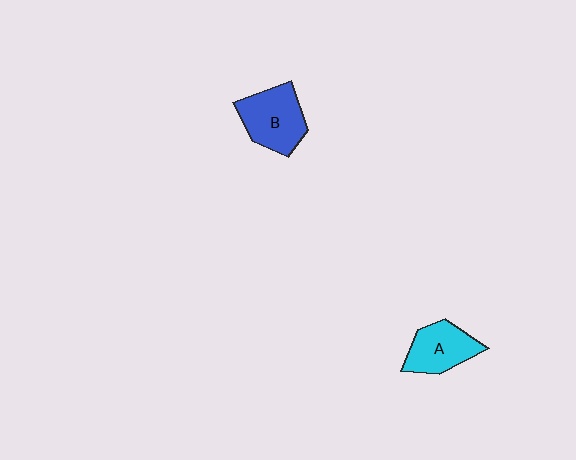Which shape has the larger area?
Shape B (blue).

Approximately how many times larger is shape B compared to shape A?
Approximately 1.2 times.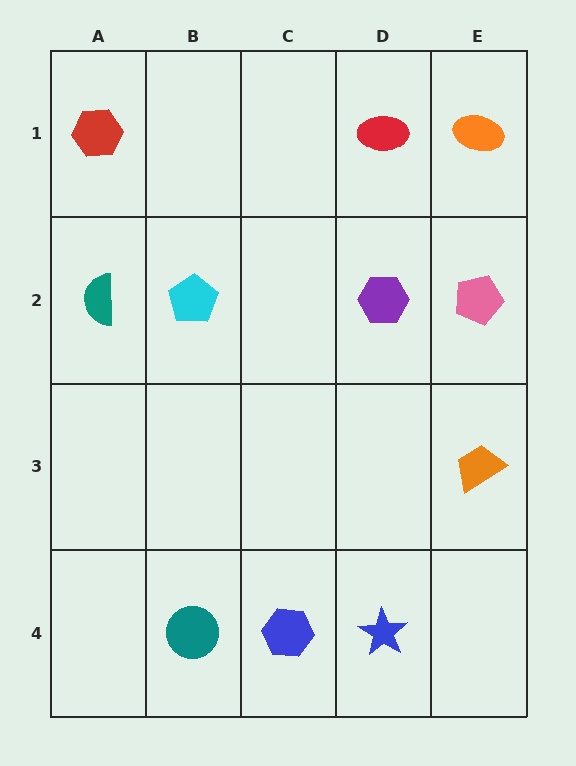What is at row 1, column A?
A red hexagon.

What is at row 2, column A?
A teal semicircle.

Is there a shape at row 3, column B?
No, that cell is empty.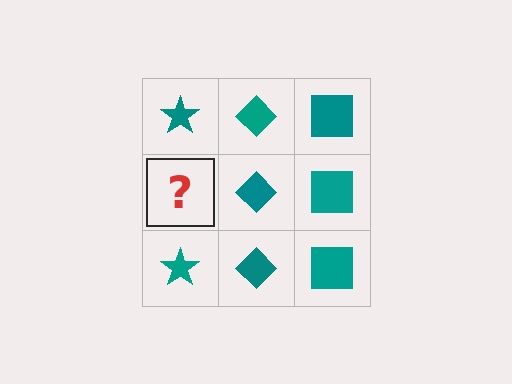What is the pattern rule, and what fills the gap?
The rule is that each column has a consistent shape. The gap should be filled with a teal star.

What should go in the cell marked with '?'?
The missing cell should contain a teal star.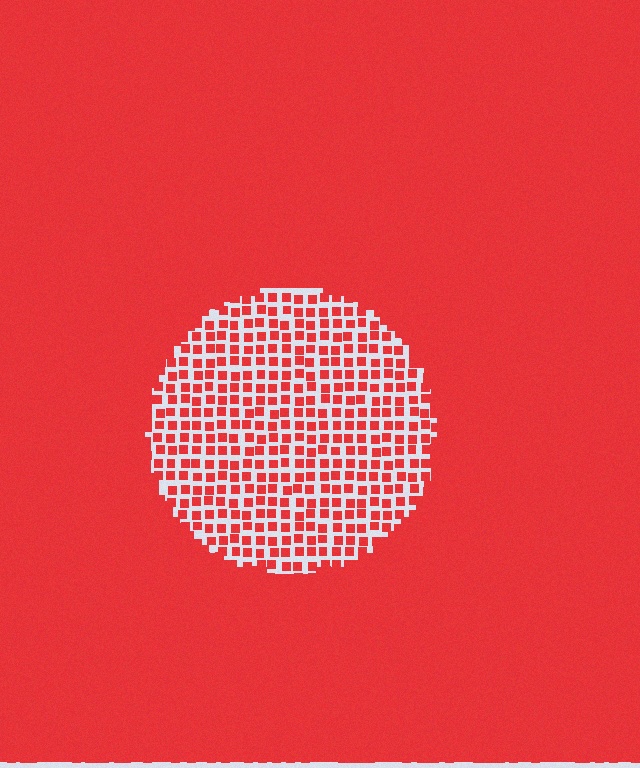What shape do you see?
I see a circle.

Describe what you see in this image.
The image contains small red elements arranged at two different densities. A circle-shaped region is visible where the elements are less densely packed than the surrounding area.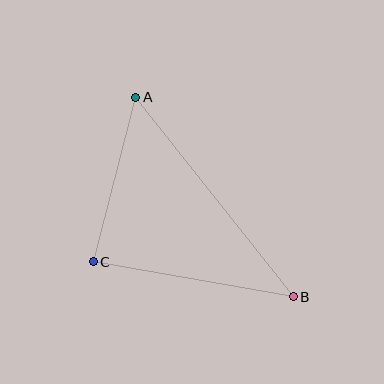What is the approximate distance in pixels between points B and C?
The distance between B and C is approximately 203 pixels.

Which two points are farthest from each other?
Points A and B are farthest from each other.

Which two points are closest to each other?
Points A and C are closest to each other.